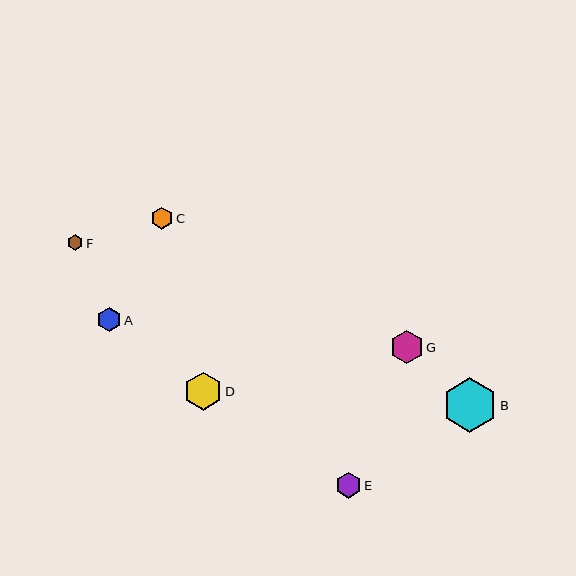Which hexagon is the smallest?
Hexagon F is the smallest with a size of approximately 16 pixels.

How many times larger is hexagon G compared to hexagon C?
Hexagon G is approximately 1.5 times the size of hexagon C.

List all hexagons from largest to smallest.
From largest to smallest: B, D, G, E, A, C, F.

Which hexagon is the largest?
Hexagon B is the largest with a size of approximately 54 pixels.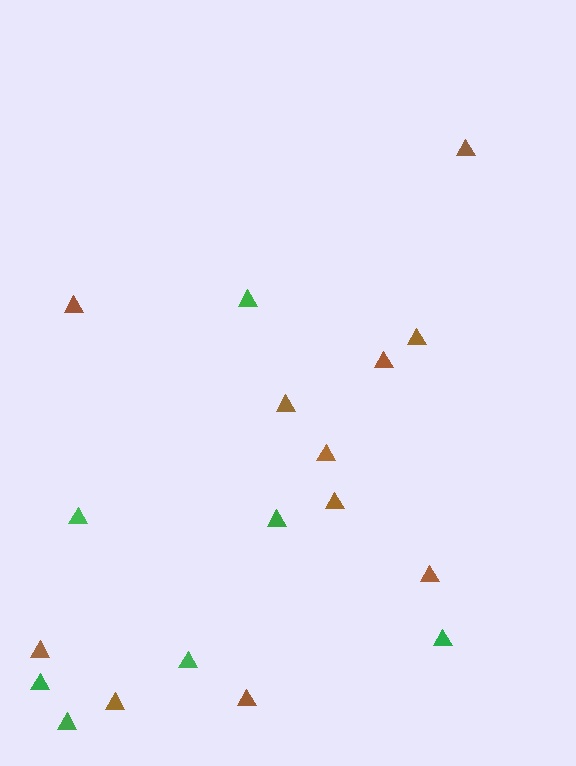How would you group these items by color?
There are 2 groups: one group of green triangles (7) and one group of brown triangles (11).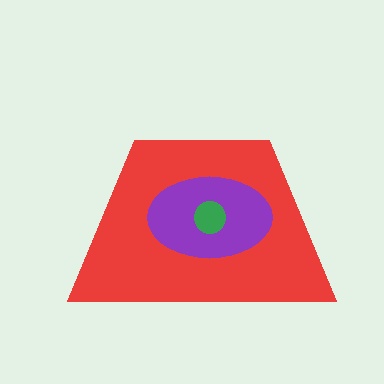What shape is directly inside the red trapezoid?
The purple ellipse.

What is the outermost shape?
The red trapezoid.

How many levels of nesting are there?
3.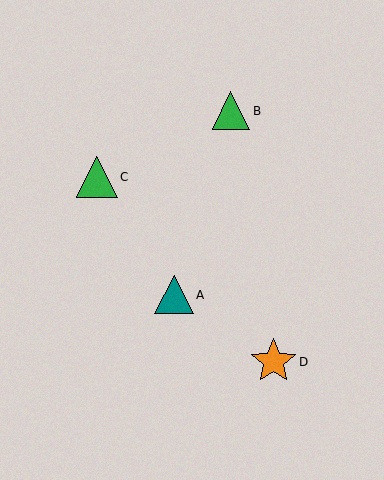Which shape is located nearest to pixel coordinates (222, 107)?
The green triangle (labeled B) at (231, 111) is nearest to that location.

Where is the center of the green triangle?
The center of the green triangle is at (231, 111).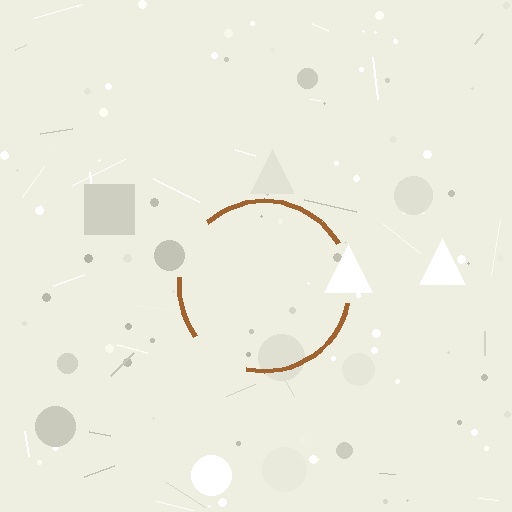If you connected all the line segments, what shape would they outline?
They would outline a circle.